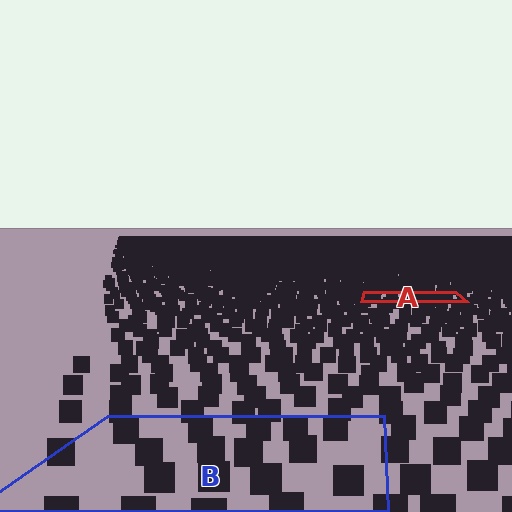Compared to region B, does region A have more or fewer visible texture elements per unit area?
Region A has more texture elements per unit area — they are packed more densely because it is farther away.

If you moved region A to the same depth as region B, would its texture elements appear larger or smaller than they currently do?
They would appear larger. At a closer depth, the same texture elements are projected at a bigger on-screen size.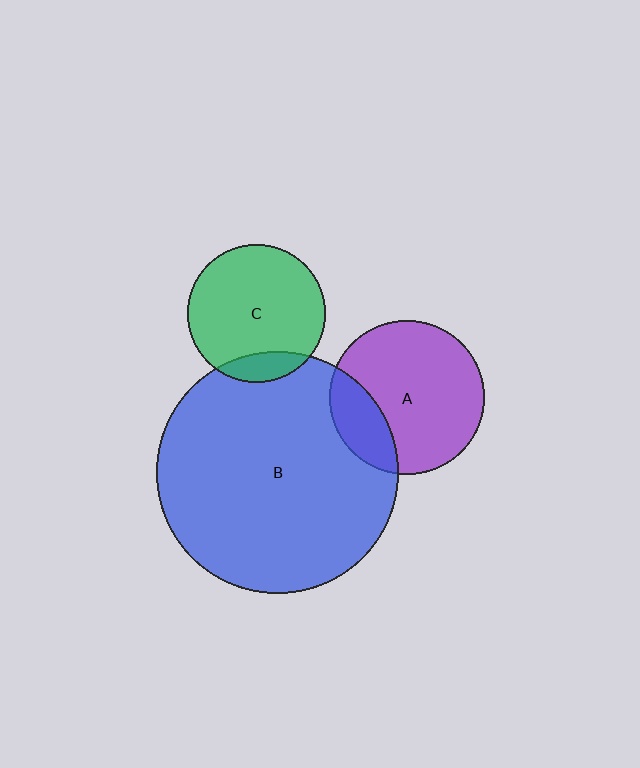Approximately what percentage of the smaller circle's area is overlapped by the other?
Approximately 15%.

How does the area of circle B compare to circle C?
Approximately 3.1 times.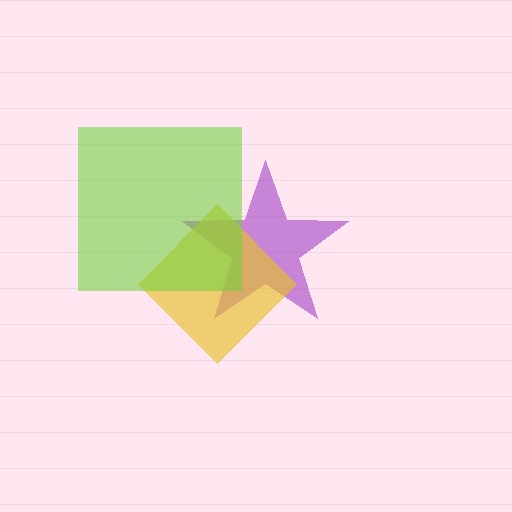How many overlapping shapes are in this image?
There are 3 overlapping shapes in the image.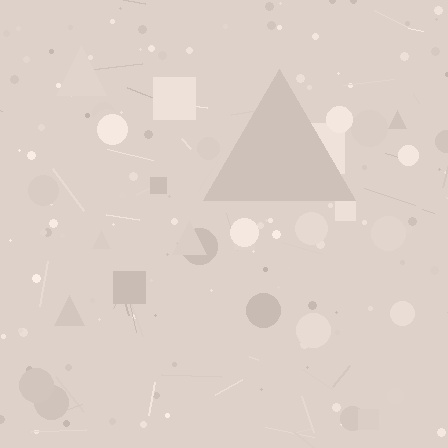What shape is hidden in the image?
A triangle is hidden in the image.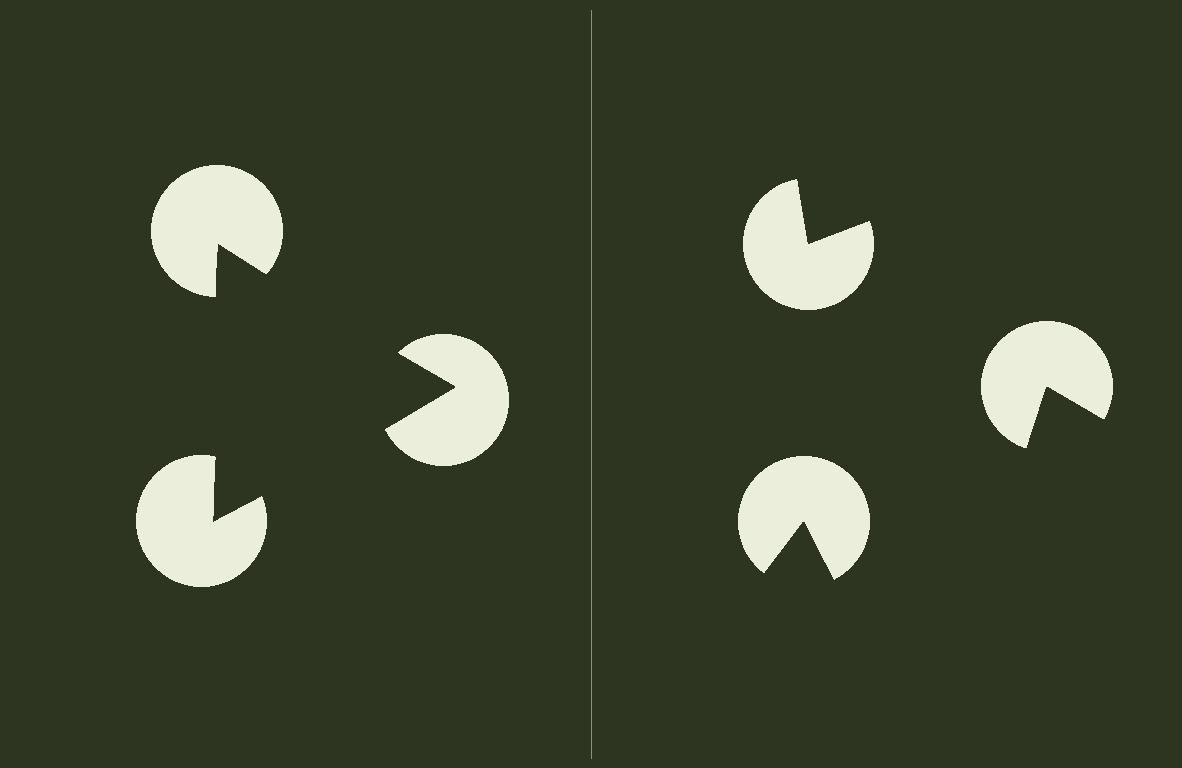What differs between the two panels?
The pac-man discs are positioned identically on both sides; only the wedge orientations differ. On the left they align to a triangle; on the right they are misaligned.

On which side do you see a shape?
An illusory triangle appears on the left side. On the right side the wedge cuts are rotated, so no coherent shape forms.